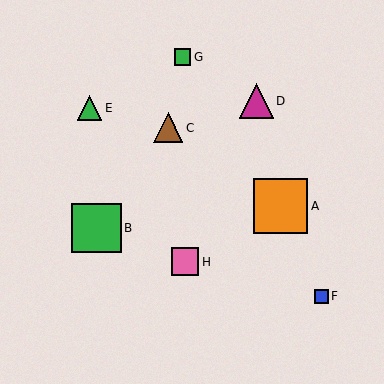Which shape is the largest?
The orange square (labeled A) is the largest.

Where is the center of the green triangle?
The center of the green triangle is at (90, 108).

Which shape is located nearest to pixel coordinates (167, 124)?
The brown triangle (labeled C) at (168, 128) is nearest to that location.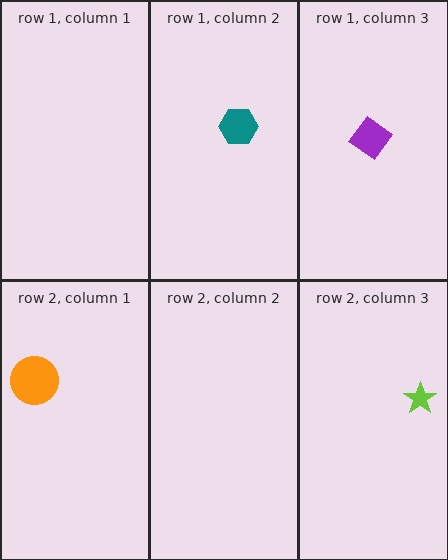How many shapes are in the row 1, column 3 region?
1.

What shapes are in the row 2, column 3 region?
The lime star.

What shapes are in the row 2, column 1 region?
The orange circle.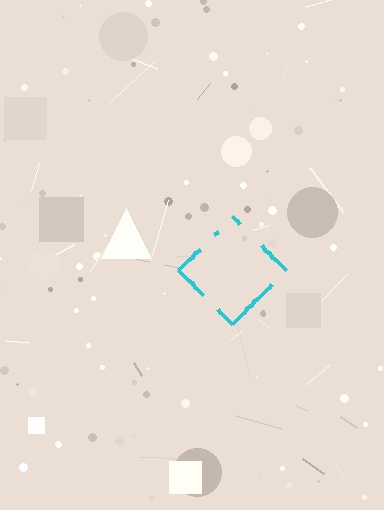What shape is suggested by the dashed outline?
The dashed outline suggests a diamond.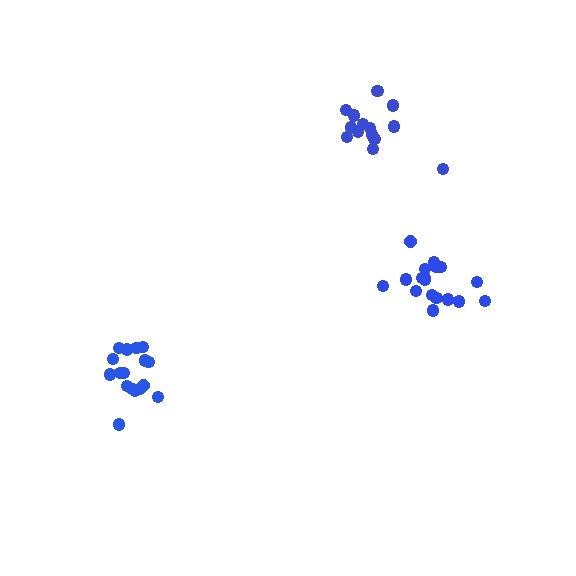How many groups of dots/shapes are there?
There are 3 groups.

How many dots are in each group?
Group 1: 18 dots, Group 2: 14 dots, Group 3: 17 dots (49 total).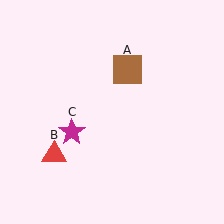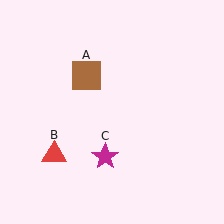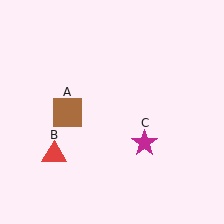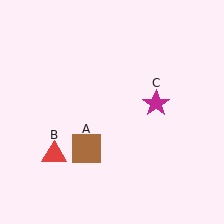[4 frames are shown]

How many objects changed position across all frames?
2 objects changed position: brown square (object A), magenta star (object C).